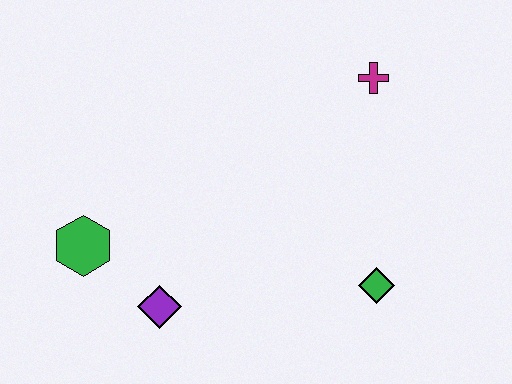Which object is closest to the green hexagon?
The purple diamond is closest to the green hexagon.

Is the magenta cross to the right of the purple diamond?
Yes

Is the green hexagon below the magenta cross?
Yes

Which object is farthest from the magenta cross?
The green hexagon is farthest from the magenta cross.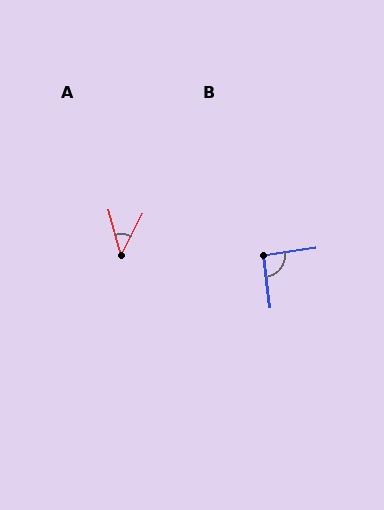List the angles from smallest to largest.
A (43°), B (91°).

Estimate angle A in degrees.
Approximately 43 degrees.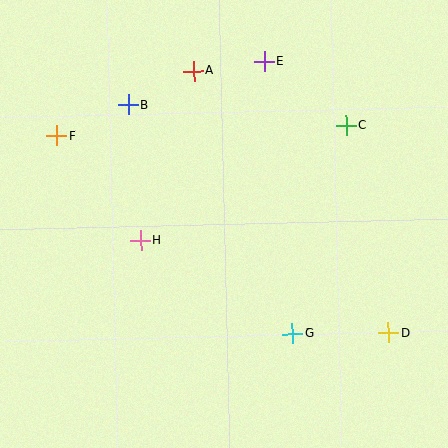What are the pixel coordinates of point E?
Point E is at (265, 61).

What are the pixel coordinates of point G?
Point G is at (293, 334).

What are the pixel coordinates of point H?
Point H is at (141, 240).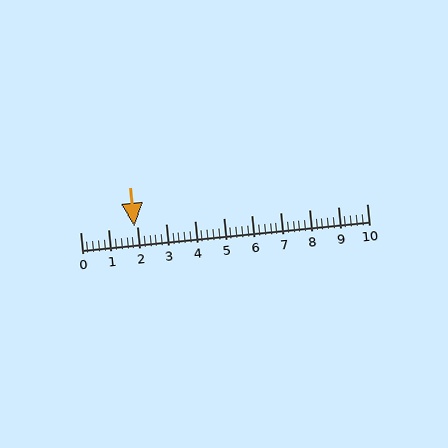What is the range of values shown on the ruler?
The ruler shows values from 0 to 10.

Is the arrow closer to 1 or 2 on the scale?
The arrow is closer to 2.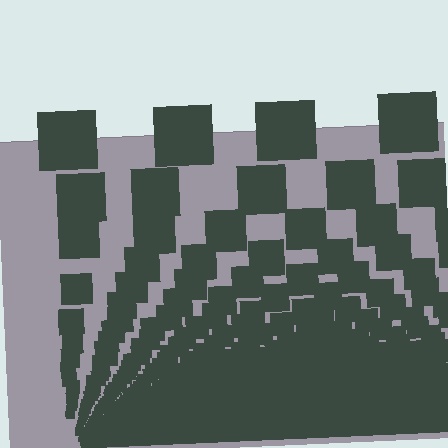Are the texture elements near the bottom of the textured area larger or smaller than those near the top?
Smaller. The gradient is inverted — elements near the bottom are smaller and denser.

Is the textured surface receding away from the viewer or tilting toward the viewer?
The surface appears to tilt toward the viewer. Texture elements get larger and sparser toward the top.